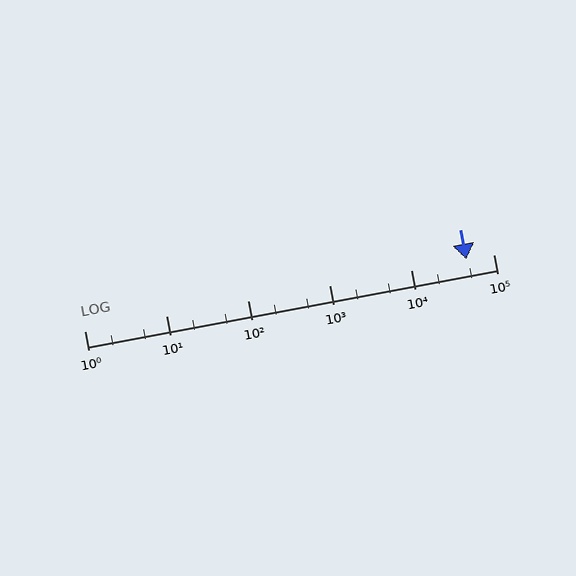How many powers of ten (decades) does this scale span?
The scale spans 5 decades, from 1 to 100000.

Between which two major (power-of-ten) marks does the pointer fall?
The pointer is between 10000 and 100000.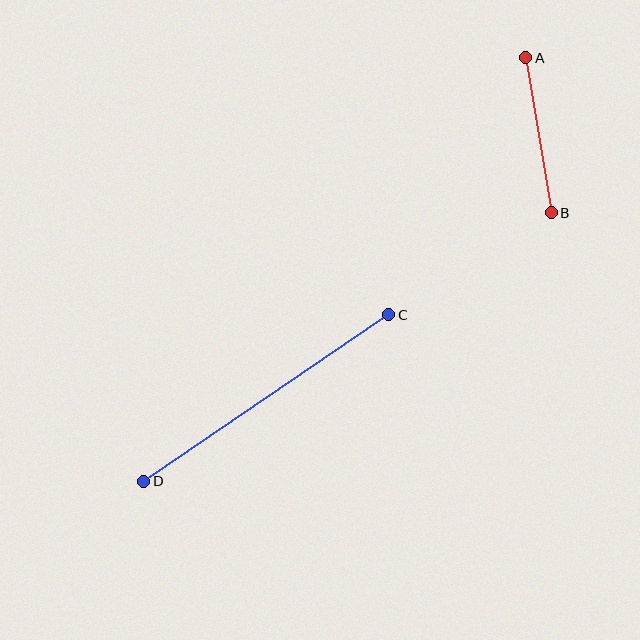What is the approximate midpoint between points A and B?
The midpoint is at approximately (538, 135) pixels.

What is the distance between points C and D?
The distance is approximately 296 pixels.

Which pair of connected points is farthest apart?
Points C and D are farthest apart.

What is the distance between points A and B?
The distance is approximately 157 pixels.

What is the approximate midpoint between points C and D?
The midpoint is at approximately (266, 398) pixels.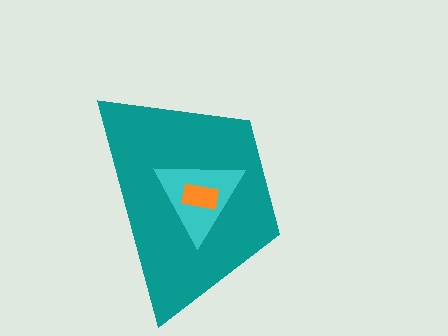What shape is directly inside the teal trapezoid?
The cyan triangle.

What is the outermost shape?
The teal trapezoid.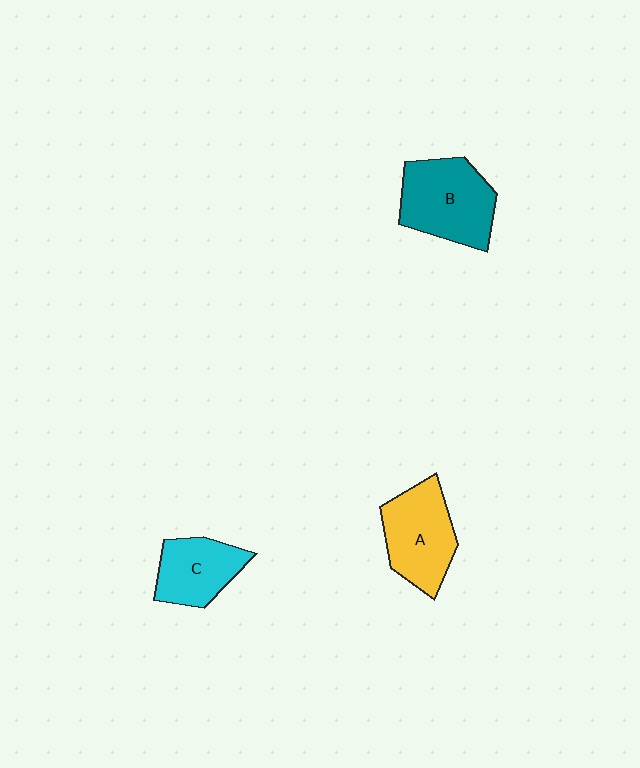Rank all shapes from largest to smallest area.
From largest to smallest: B (teal), A (yellow), C (cyan).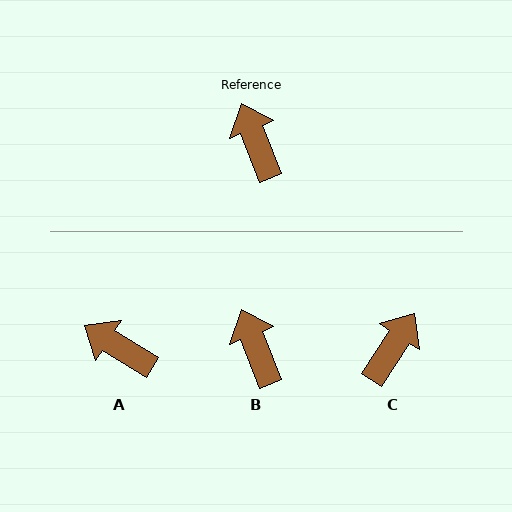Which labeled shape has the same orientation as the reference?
B.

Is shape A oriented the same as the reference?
No, it is off by about 36 degrees.